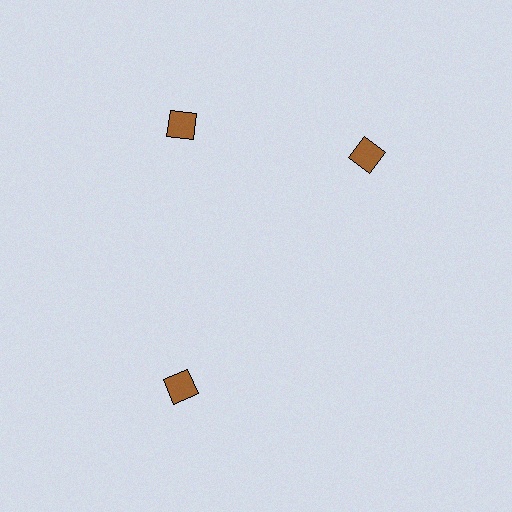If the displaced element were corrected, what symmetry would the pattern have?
It would have 3-fold rotational symmetry — the pattern would map onto itself every 120 degrees.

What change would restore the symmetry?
The symmetry would be restored by rotating it back into even spacing with its neighbors so that all 3 squares sit at equal angles and equal distance from the center.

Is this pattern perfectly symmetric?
No. The 3 brown squares are arranged in a ring, but one element near the 3 o'clock position is rotated out of alignment along the ring, breaking the 3-fold rotational symmetry.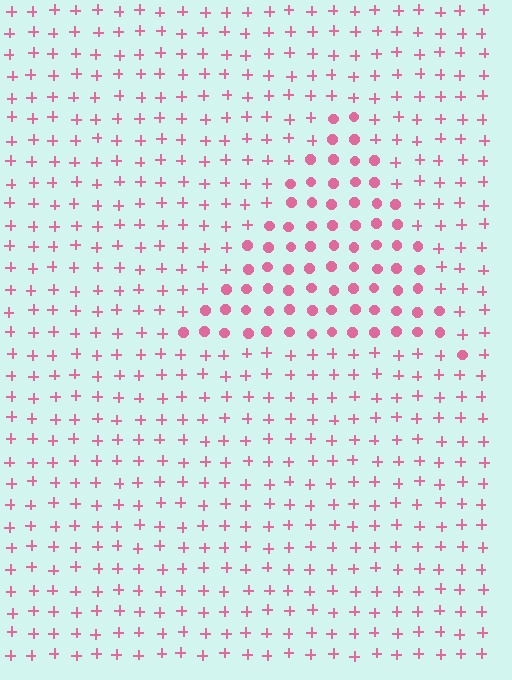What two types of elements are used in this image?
The image uses circles inside the triangle region and plus signs outside it.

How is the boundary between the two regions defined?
The boundary is defined by a change in element shape: circles inside vs. plus signs outside. All elements share the same color and spacing.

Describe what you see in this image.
The image is filled with small pink elements arranged in a uniform grid. A triangle-shaped region contains circles, while the surrounding area contains plus signs. The boundary is defined purely by the change in element shape.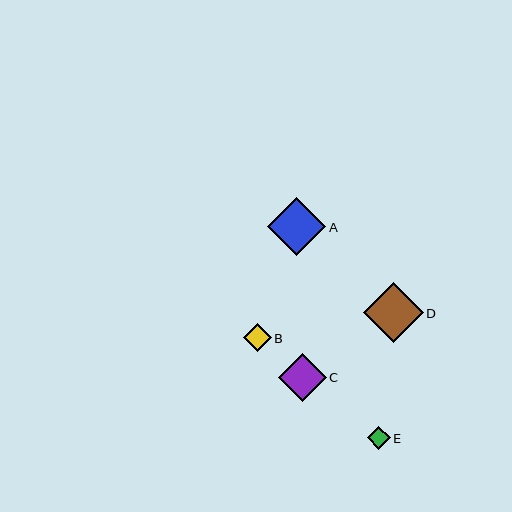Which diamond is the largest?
Diamond D is the largest with a size of approximately 60 pixels.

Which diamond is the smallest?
Diamond E is the smallest with a size of approximately 23 pixels.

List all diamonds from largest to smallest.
From largest to smallest: D, A, C, B, E.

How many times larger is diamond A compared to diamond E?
Diamond A is approximately 2.6 times the size of diamond E.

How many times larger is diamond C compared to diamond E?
Diamond C is approximately 2.1 times the size of diamond E.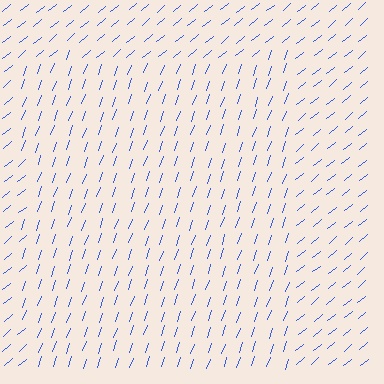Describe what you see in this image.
The image is filled with small blue line segments. A rectangle region in the image has lines oriented differently from the surrounding lines, creating a visible texture boundary.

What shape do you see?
I see a rectangle.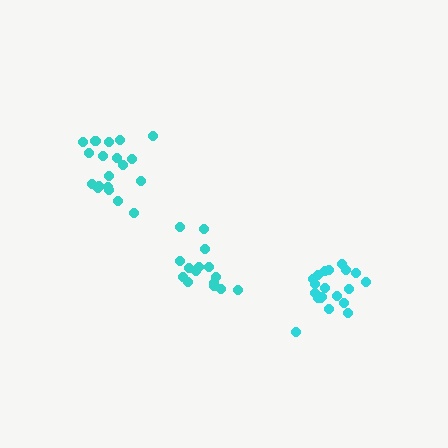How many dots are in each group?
Group 1: 15 dots, Group 2: 19 dots, Group 3: 20 dots (54 total).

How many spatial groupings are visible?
There are 3 spatial groupings.